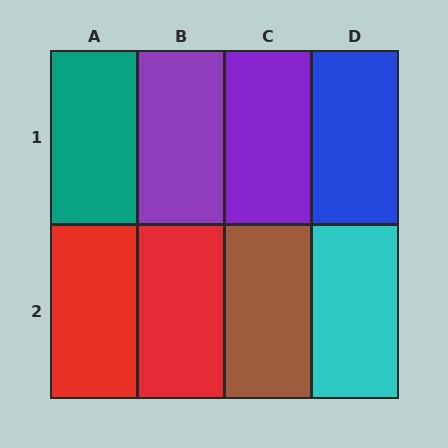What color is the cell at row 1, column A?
Teal.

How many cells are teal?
1 cell is teal.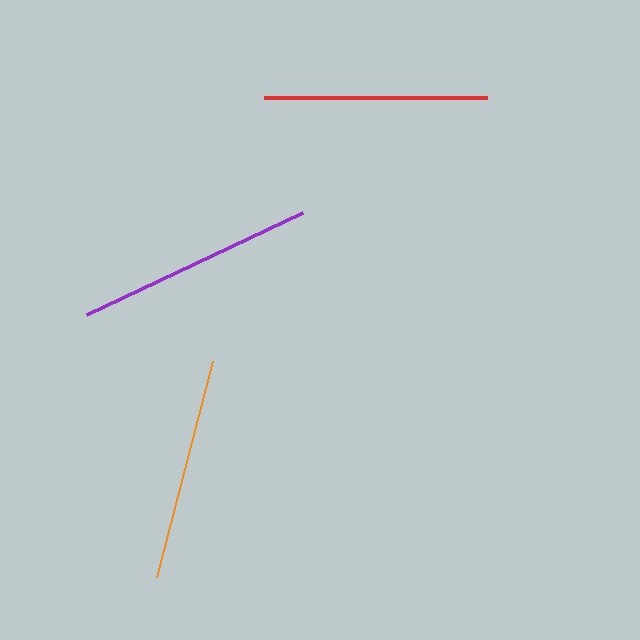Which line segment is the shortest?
The red line is the shortest at approximately 222 pixels.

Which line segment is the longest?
The purple line is the longest at approximately 239 pixels.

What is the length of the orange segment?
The orange segment is approximately 223 pixels long.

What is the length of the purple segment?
The purple segment is approximately 239 pixels long.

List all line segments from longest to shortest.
From longest to shortest: purple, orange, red.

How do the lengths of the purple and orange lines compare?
The purple and orange lines are approximately the same length.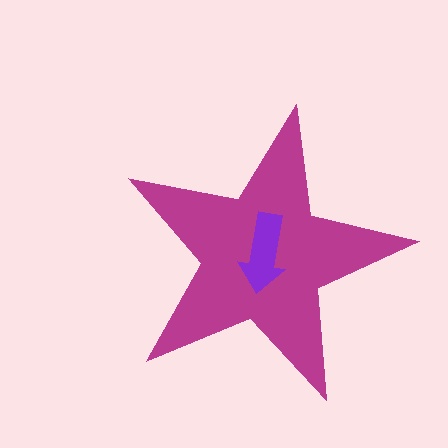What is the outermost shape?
The magenta star.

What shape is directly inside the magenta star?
The purple arrow.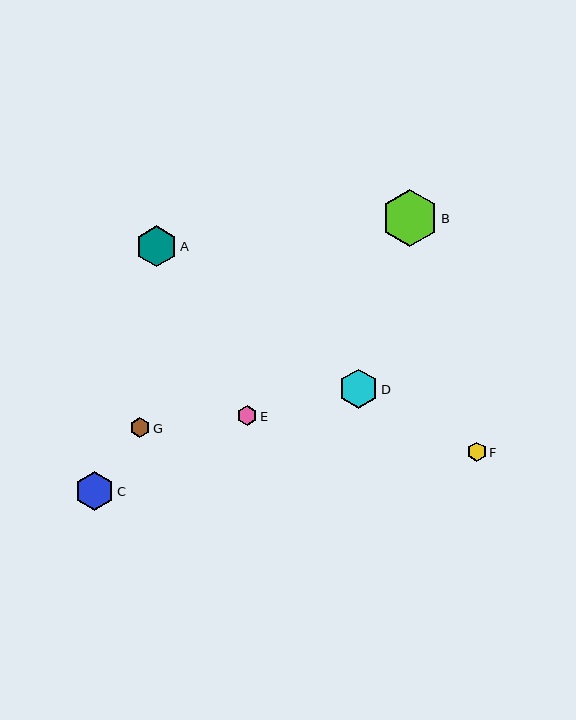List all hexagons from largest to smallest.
From largest to smallest: B, A, D, C, G, E, F.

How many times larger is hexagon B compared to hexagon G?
Hexagon B is approximately 2.8 times the size of hexagon G.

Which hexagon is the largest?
Hexagon B is the largest with a size of approximately 57 pixels.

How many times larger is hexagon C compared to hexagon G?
Hexagon C is approximately 1.9 times the size of hexagon G.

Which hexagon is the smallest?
Hexagon F is the smallest with a size of approximately 19 pixels.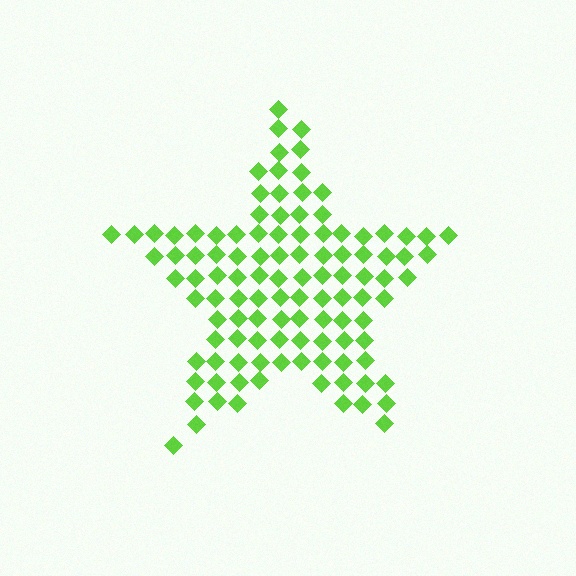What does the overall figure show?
The overall figure shows a star.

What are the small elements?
The small elements are diamonds.